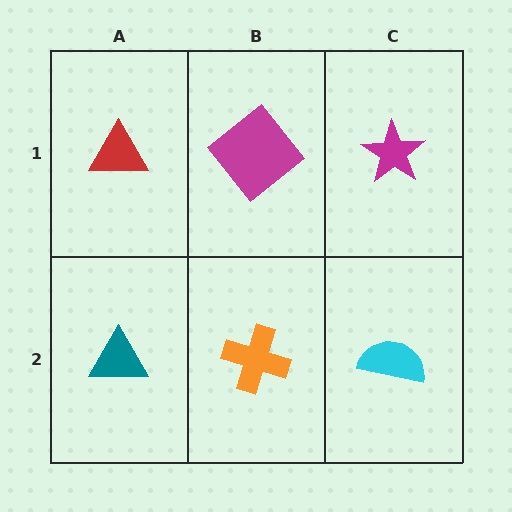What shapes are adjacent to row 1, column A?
A teal triangle (row 2, column A), a magenta diamond (row 1, column B).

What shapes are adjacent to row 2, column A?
A red triangle (row 1, column A), an orange cross (row 2, column B).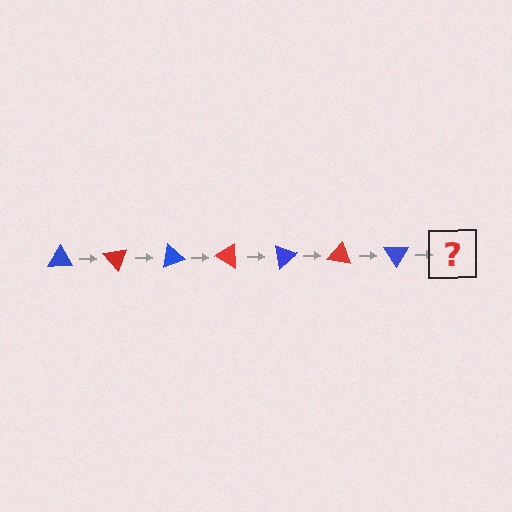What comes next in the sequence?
The next element should be a red triangle, rotated 350 degrees from the start.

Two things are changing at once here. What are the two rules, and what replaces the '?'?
The two rules are that it rotates 50 degrees each step and the color cycles through blue and red. The '?' should be a red triangle, rotated 350 degrees from the start.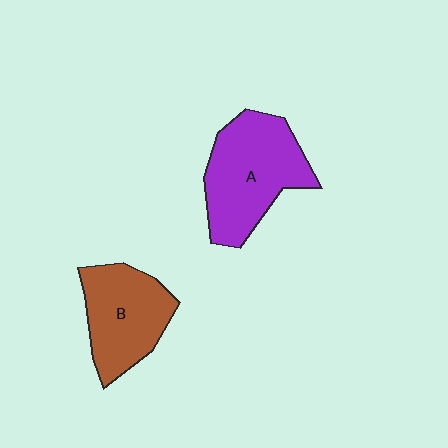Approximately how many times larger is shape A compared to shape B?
Approximately 1.2 times.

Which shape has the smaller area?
Shape B (brown).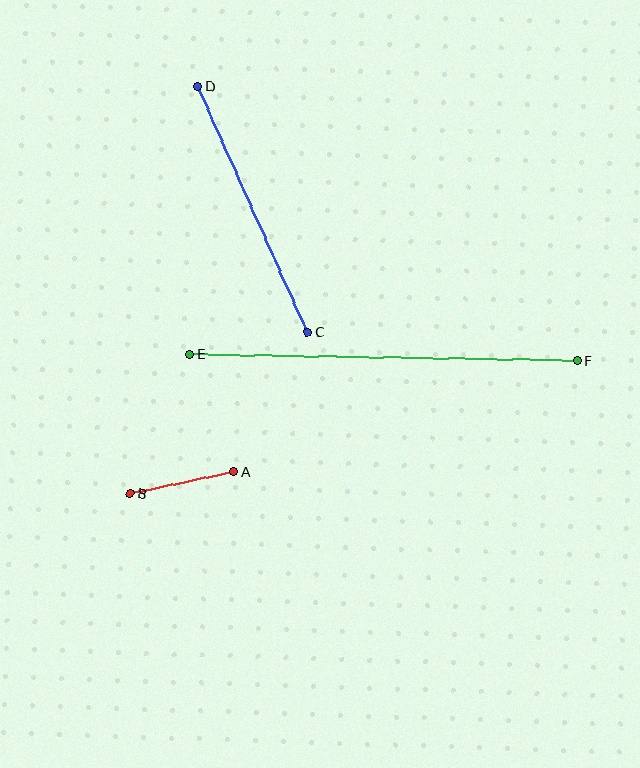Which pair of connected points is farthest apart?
Points E and F are farthest apart.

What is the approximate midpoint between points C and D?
The midpoint is at approximately (253, 209) pixels.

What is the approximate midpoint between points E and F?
The midpoint is at approximately (383, 358) pixels.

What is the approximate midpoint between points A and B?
The midpoint is at approximately (182, 483) pixels.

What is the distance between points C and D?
The distance is approximately 269 pixels.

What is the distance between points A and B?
The distance is approximately 106 pixels.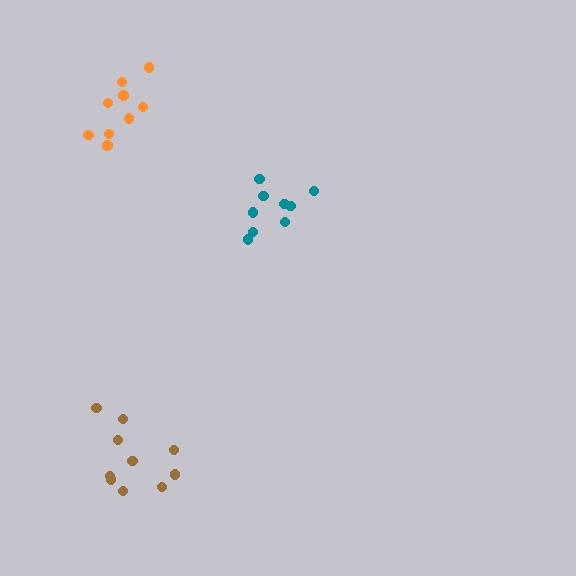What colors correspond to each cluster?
The clusters are colored: teal, brown, orange.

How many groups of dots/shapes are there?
There are 3 groups.